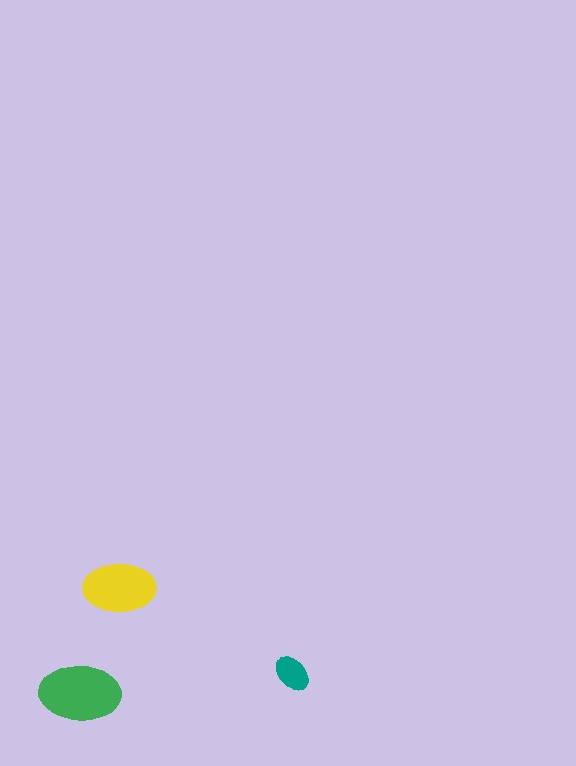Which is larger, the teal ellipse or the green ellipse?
The green one.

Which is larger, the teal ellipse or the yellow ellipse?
The yellow one.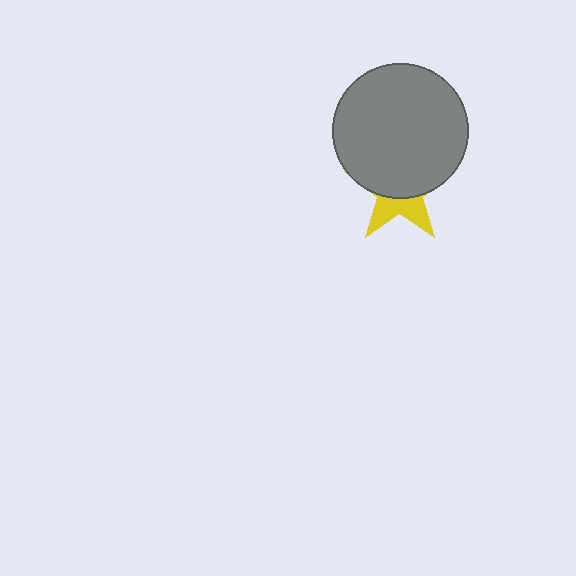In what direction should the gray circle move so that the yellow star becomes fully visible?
The gray circle should move up. That is the shortest direction to clear the overlap and leave the yellow star fully visible.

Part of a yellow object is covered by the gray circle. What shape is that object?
It is a star.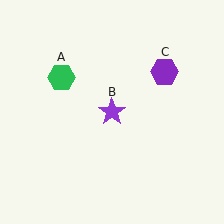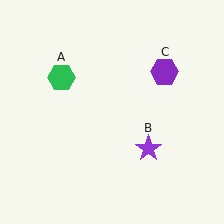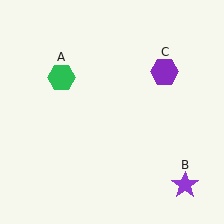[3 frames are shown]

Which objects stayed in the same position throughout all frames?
Green hexagon (object A) and purple hexagon (object C) remained stationary.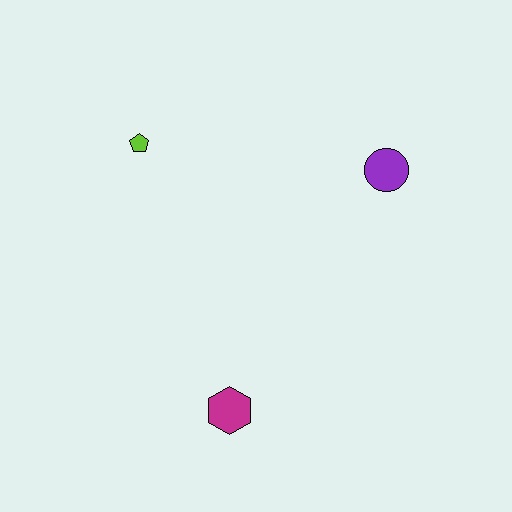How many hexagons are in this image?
There is 1 hexagon.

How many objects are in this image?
There are 3 objects.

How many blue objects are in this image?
There are no blue objects.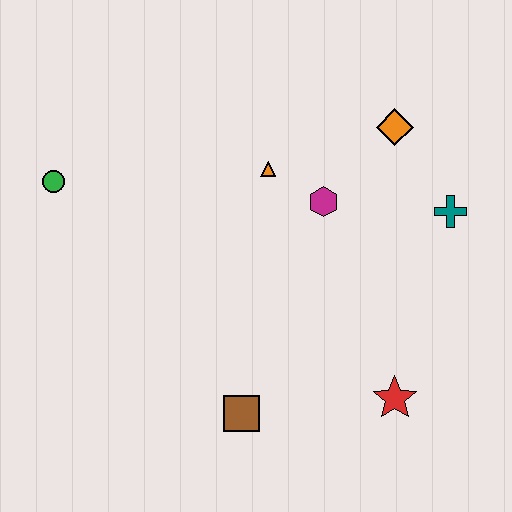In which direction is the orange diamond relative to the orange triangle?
The orange diamond is to the right of the orange triangle.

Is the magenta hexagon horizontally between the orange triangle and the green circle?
No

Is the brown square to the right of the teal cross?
No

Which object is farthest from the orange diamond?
The green circle is farthest from the orange diamond.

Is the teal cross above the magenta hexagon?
No